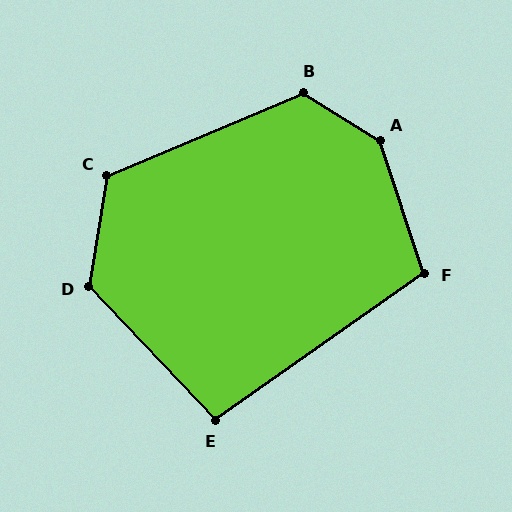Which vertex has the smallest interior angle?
E, at approximately 98 degrees.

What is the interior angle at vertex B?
Approximately 126 degrees (obtuse).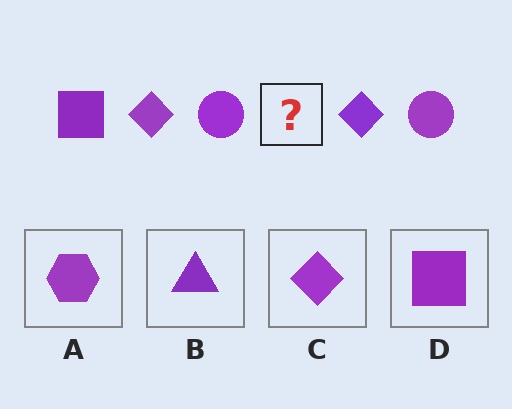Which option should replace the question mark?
Option D.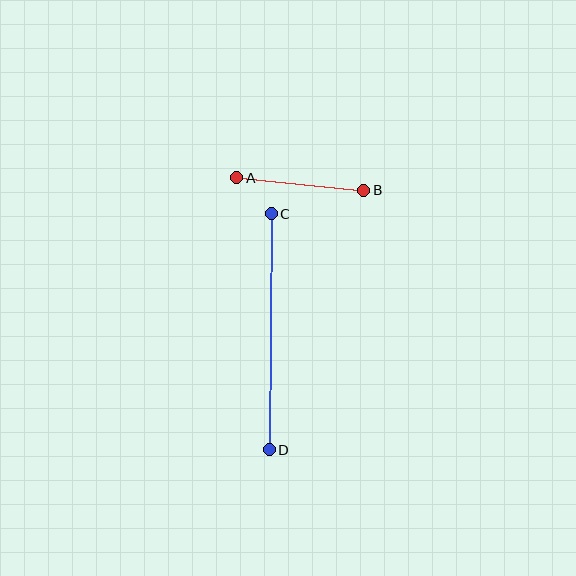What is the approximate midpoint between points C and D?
The midpoint is at approximately (270, 332) pixels.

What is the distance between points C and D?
The distance is approximately 236 pixels.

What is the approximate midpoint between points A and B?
The midpoint is at approximately (300, 184) pixels.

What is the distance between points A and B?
The distance is approximately 127 pixels.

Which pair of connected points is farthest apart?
Points C and D are farthest apart.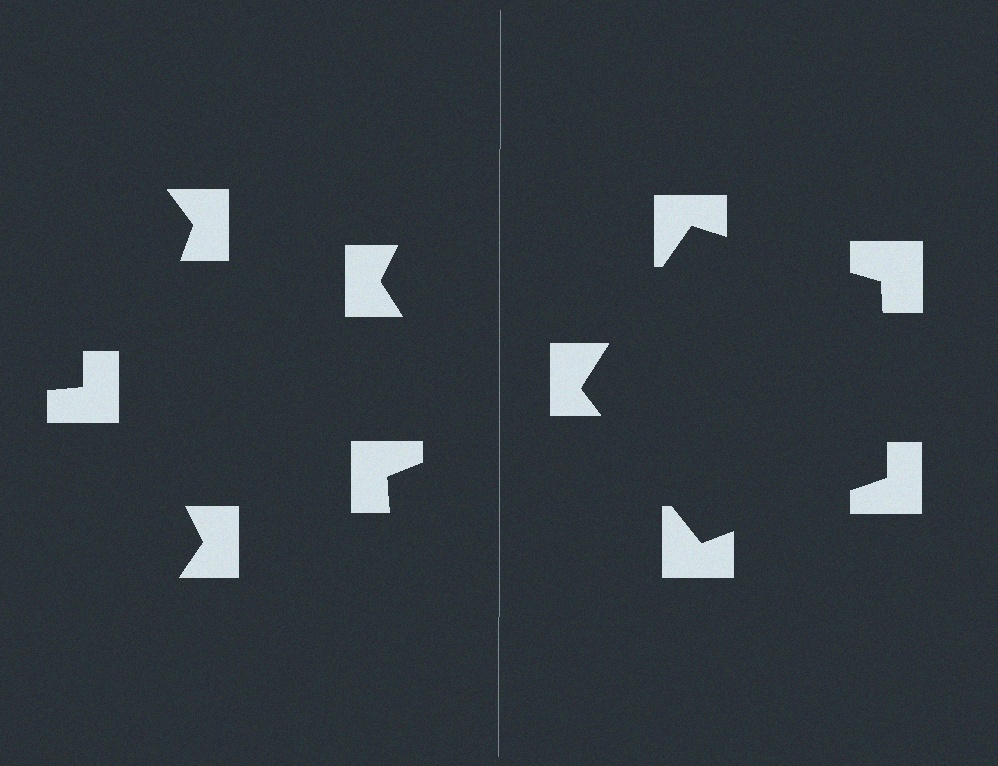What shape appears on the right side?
An illusory pentagon.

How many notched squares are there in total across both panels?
10 — 5 on each side.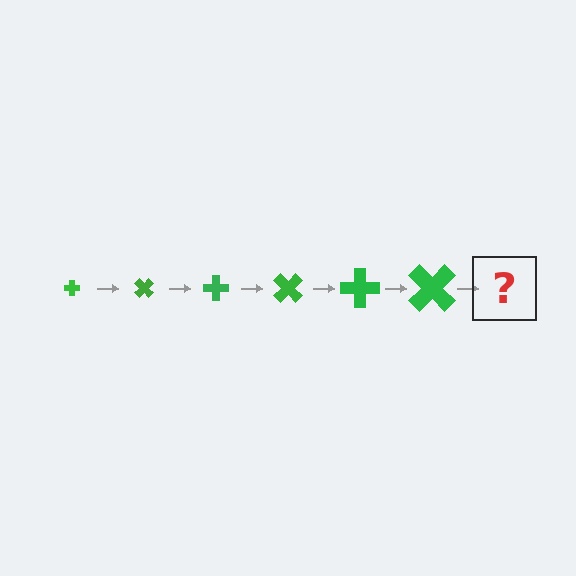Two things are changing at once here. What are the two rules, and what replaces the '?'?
The two rules are that the cross grows larger each step and it rotates 45 degrees each step. The '?' should be a cross, larger than the previous one and rotated 270 degrees from the start.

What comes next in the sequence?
The next element should be a cross, larger than the previous one and rotated 270 degrees from the start.